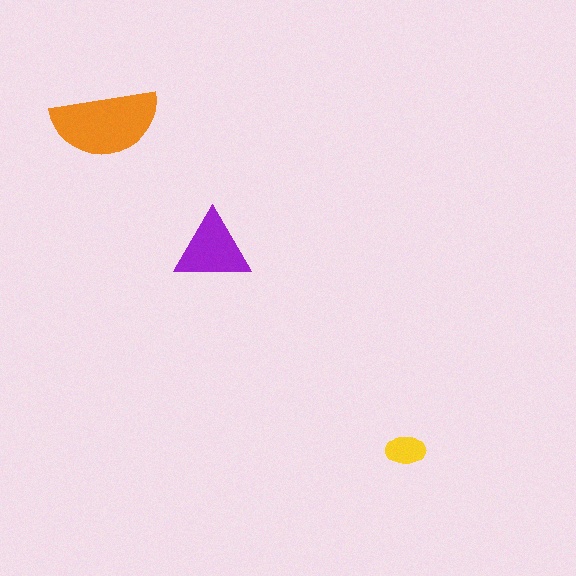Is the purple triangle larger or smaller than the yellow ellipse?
Larger.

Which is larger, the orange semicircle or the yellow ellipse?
The orange semicircle.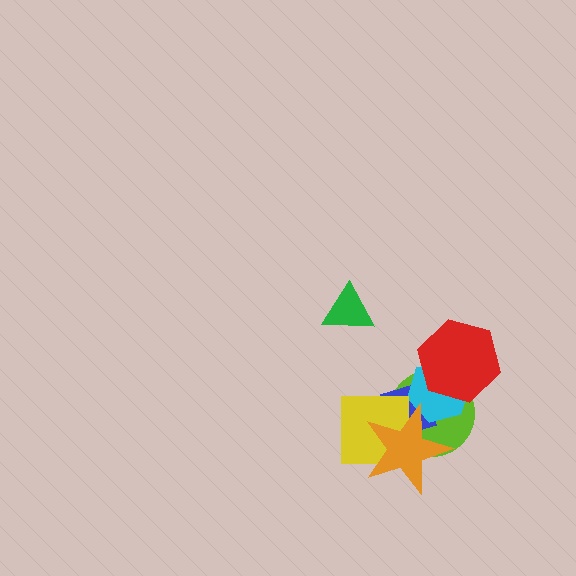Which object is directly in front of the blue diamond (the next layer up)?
The cyan hexagon is directly in front of the blue diamond.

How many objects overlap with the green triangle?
0 objects overlap with the green triangle.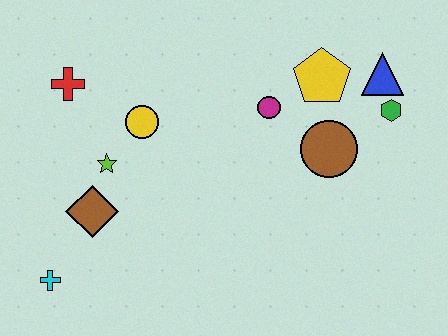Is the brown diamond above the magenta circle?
No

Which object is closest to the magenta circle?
The yellow pentagon is closest to the magenta circle.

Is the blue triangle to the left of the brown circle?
No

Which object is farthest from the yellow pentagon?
The cyan cross is farthest from the yellow pentagon.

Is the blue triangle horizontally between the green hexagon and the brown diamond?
Yes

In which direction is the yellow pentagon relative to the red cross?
The yellow pentagon is to the right of the red cross.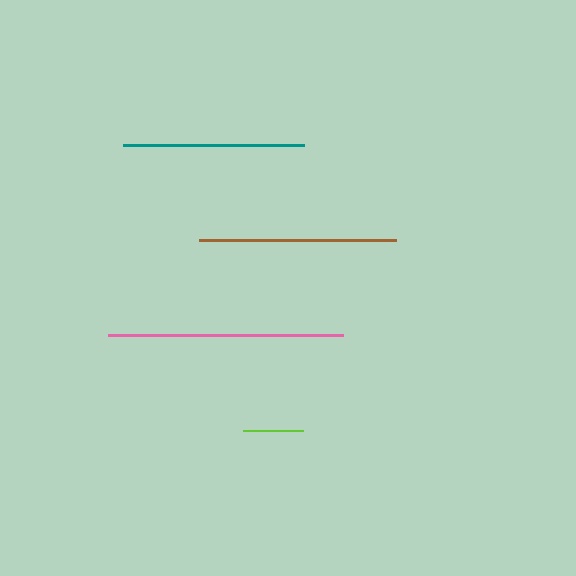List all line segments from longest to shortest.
From longest to shortest: pink, brown, teal, lime.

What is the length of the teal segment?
The teal segment is approximately 182 pixels long.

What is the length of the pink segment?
The pink segment is approximately 236 pixels long.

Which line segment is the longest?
The pink line is the longest at approximately 236 pixels.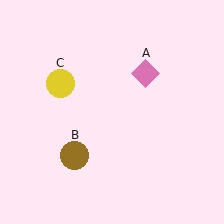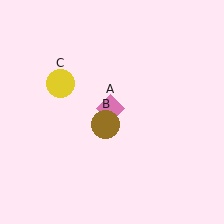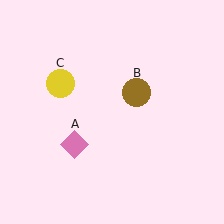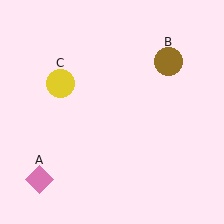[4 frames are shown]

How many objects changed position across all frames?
2 objects changed position: pink diamond (object A), brown circle (object B).